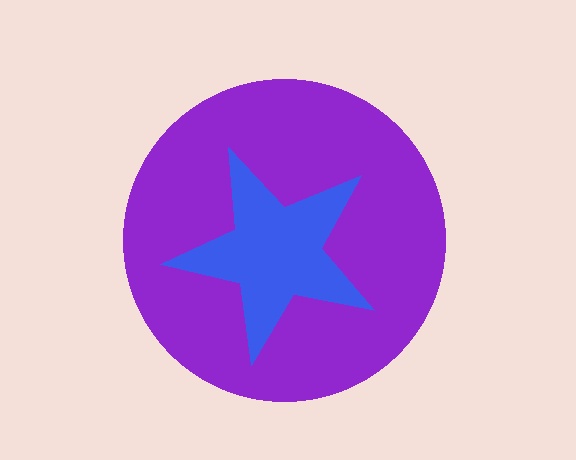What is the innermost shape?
The blue star.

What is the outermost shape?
The purple circle.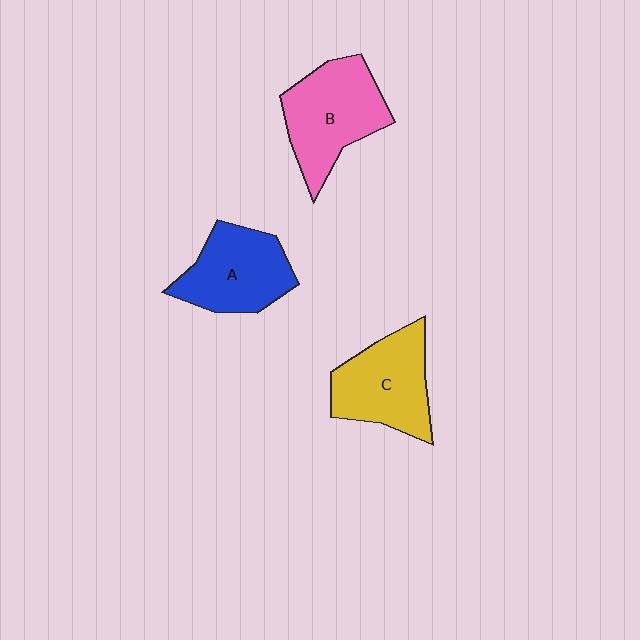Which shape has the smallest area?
Shape A (blue).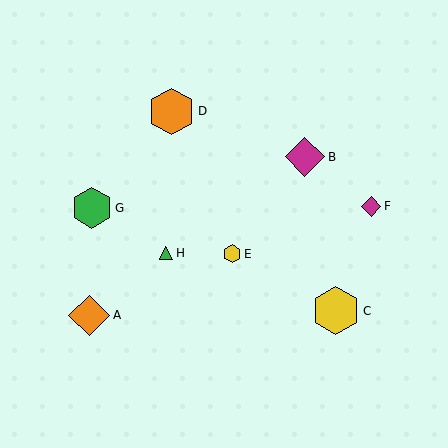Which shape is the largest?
The yellow hexagon (labeled C) is the largest.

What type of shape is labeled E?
Shape E is a yellow hexagon.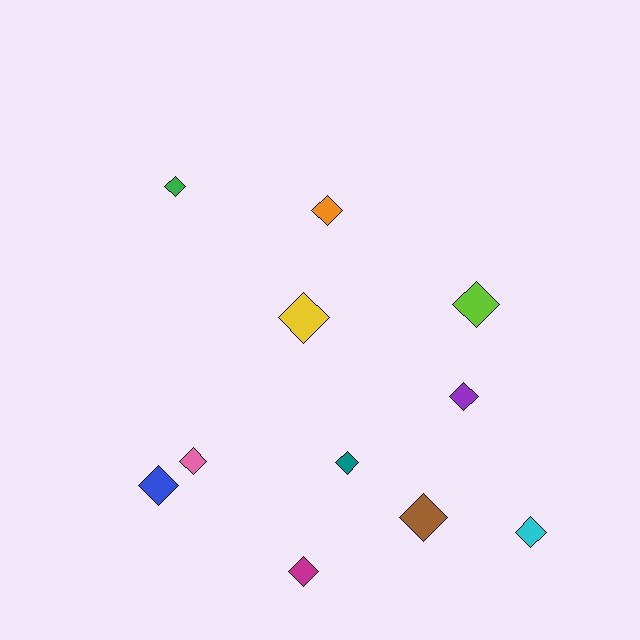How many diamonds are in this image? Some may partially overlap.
There are 11 diamonds.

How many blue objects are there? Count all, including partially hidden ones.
There is 1 blue object.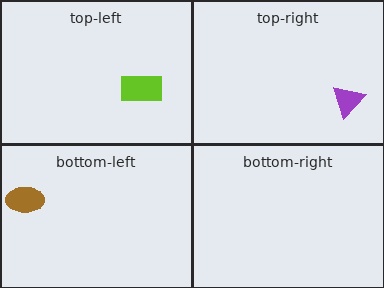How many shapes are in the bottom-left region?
1.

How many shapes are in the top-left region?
1.